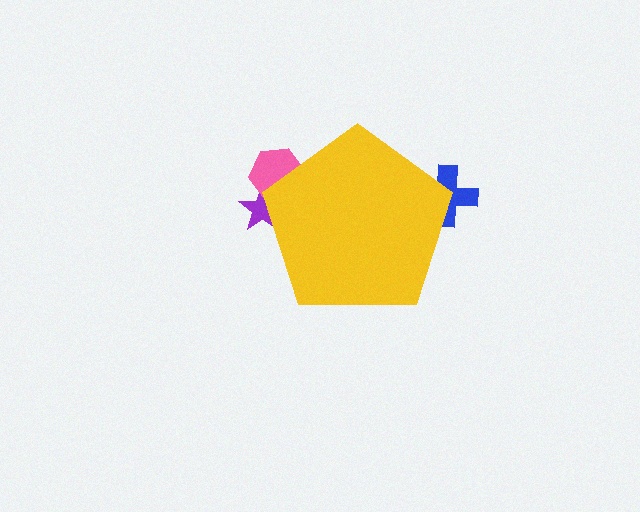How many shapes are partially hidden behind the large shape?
3 shapes are partially hidden.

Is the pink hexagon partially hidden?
Yes, the pink hexagon is partially hidden behind the yellow pentagon.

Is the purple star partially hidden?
Yes, the purple star is partially hidden behind the yellow pentagon.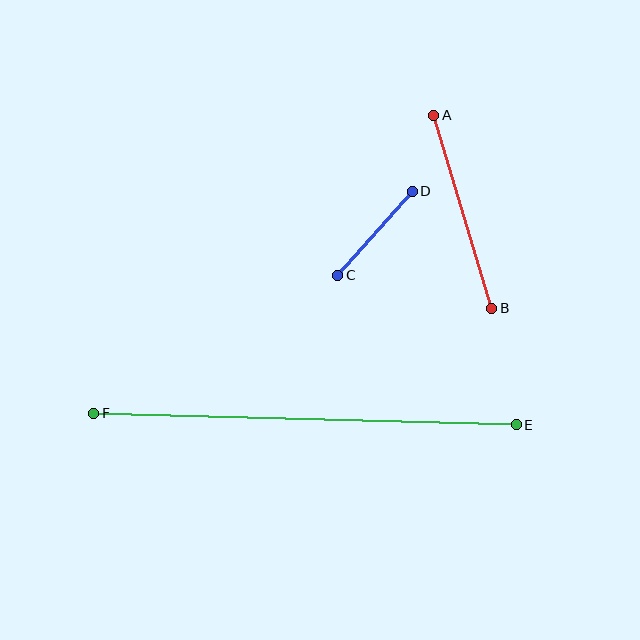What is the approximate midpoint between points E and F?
The midpoint is at approximately (305, 419) pixels.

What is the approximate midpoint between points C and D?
The midpoint is at approximately (375, 233) pixels.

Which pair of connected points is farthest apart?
Points E and F are farthest apart.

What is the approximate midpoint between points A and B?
The midpoint is at approximately (463, 212) pixels.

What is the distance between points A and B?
The distance is approximately 202 pixels.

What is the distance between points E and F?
The distance is approximately 423 pixels.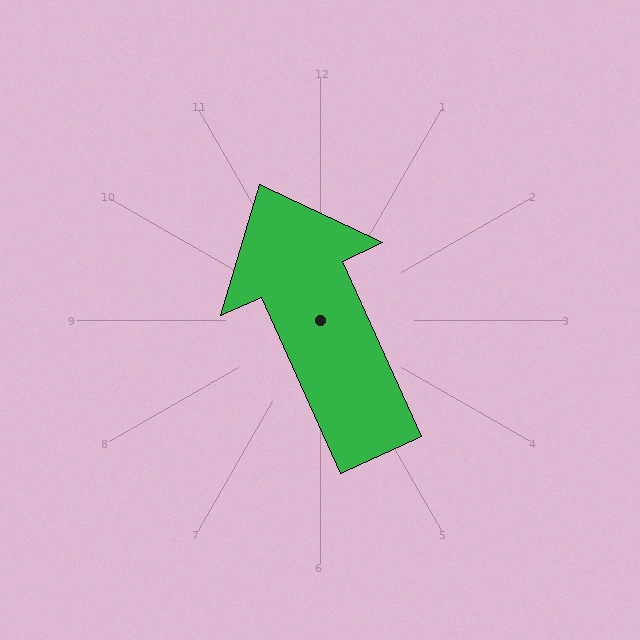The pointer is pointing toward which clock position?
Roughly 11 o'clock.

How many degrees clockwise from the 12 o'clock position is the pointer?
Approximately 336 degrees.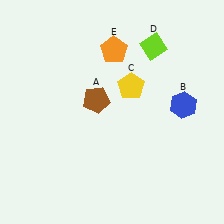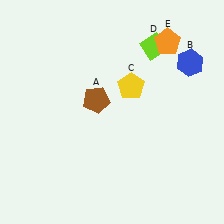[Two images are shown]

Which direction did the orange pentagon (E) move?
The orange pentagon (E) moved right.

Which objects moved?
The objects that moved are: the blue hexagon (B), the orange pentagon (E).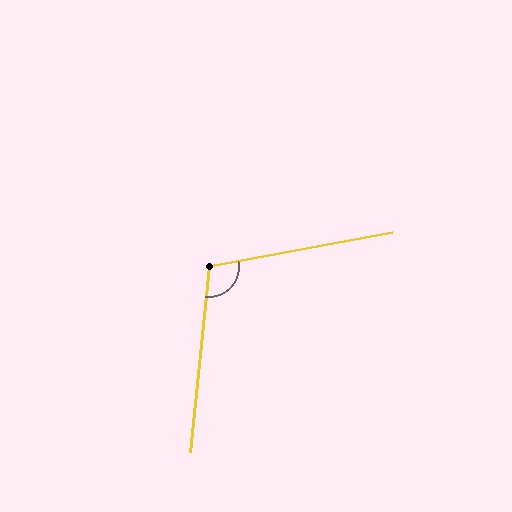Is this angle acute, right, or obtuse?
It is obtuse.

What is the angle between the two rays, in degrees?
Approximately 106 degrees.